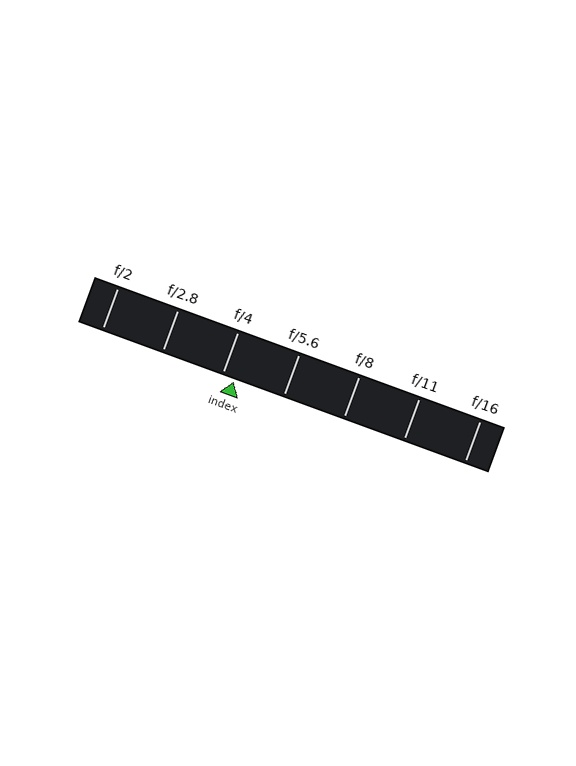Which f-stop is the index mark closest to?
The index mark is closest to f/4.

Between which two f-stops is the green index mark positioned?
The index mark is between f/4 and f/5.6.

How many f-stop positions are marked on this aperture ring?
There are 7 f-stop positions marked.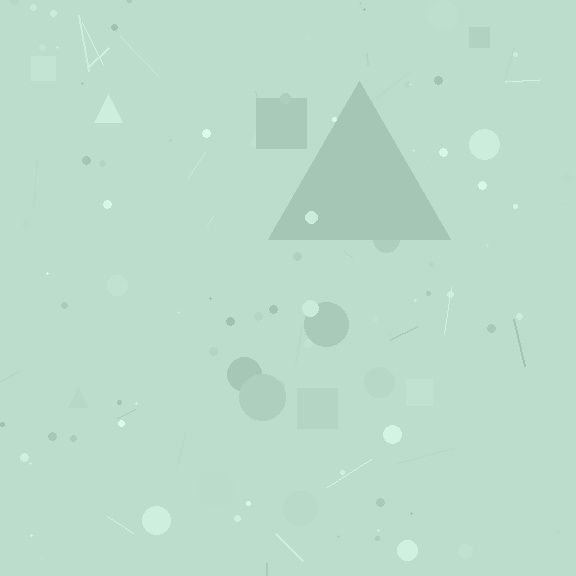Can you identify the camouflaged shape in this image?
The camouflaged shape is a triangle.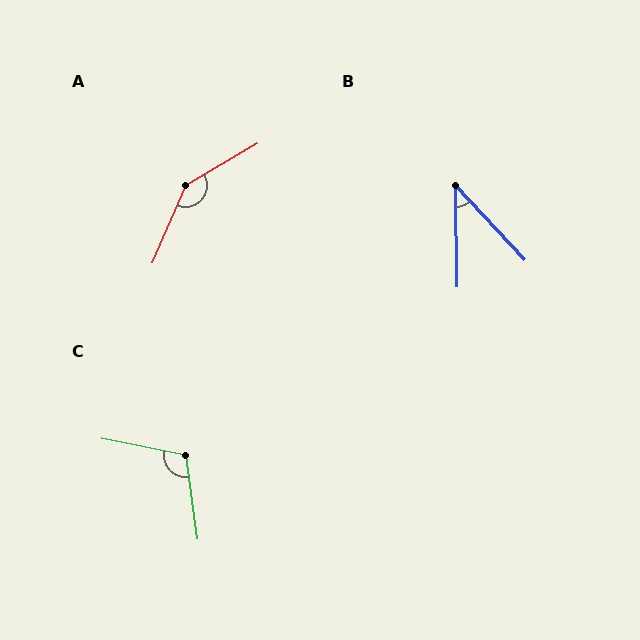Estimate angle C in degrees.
Approximately 109 degrees.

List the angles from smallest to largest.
B (42°), C (109°), A (143°).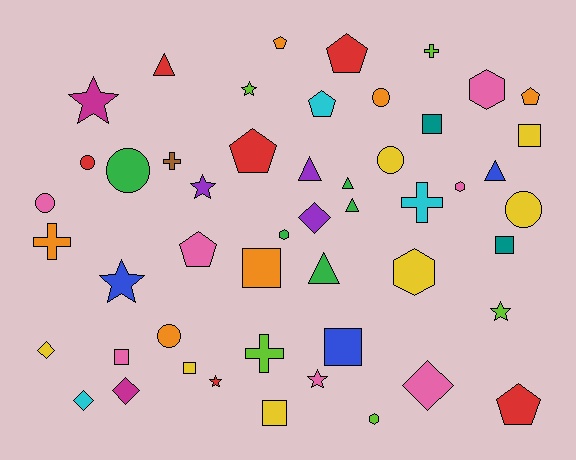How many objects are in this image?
There are 50 objects.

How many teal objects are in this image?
There are 2 teal objects.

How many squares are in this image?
There are 8 squares.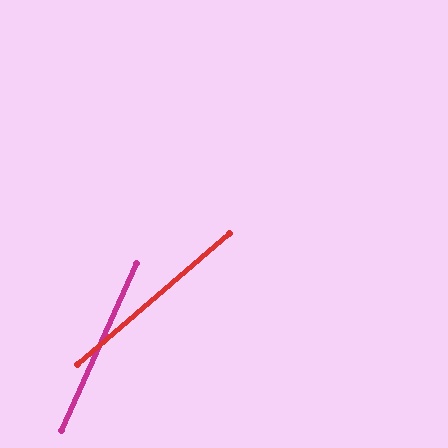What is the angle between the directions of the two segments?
Approximately 25 degrees.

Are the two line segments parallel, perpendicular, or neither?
Neither parallel nor perpendicular — they differ by about 25°.